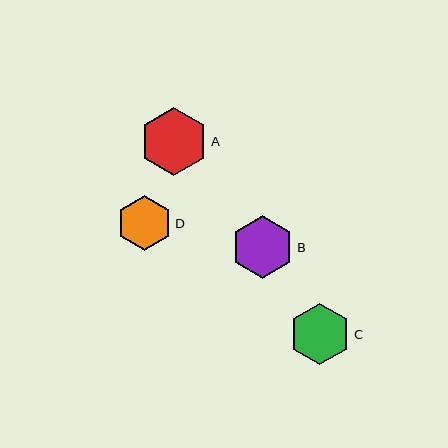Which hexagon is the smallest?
Hexagon D is the smallest with a size of approximately 55 pixels.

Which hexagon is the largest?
Hexagon A is the largest with a size of approximately 68 pixels.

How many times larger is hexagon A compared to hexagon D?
Hexagon A is approximately 1.2 times the size of hexagon D.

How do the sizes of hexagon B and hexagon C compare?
Hexagon B and hexagon C are approximately the same size.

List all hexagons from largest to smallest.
From largest to smallest: A, B, C, D.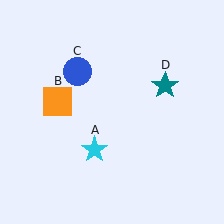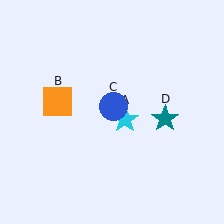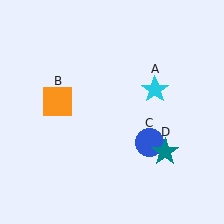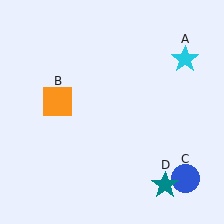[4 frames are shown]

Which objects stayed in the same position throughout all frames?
Orange square (object B) remained stationary.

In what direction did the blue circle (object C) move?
The blue circle (object C) moved down and to the right.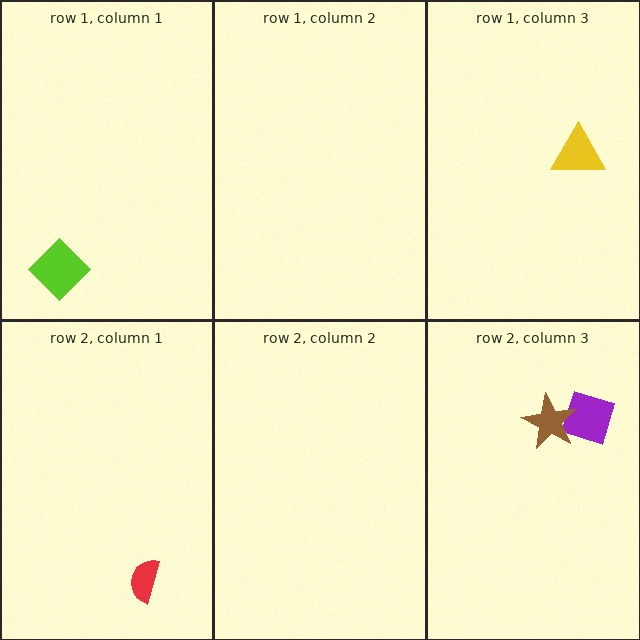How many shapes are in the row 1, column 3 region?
1.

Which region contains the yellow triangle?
The row 1, column 3 region.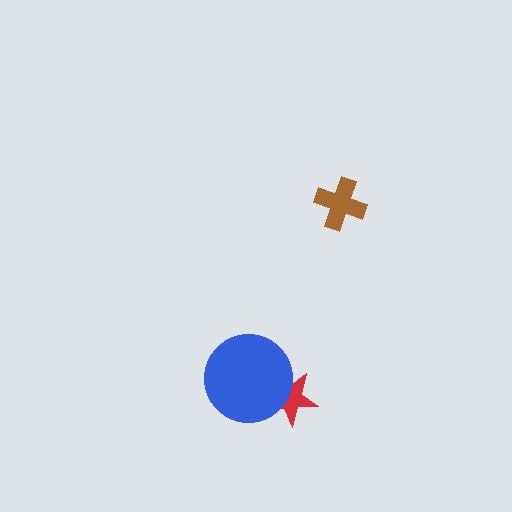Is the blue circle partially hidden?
No, no other shape covers it.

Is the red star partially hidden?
Yes, it is partially covered by another shape.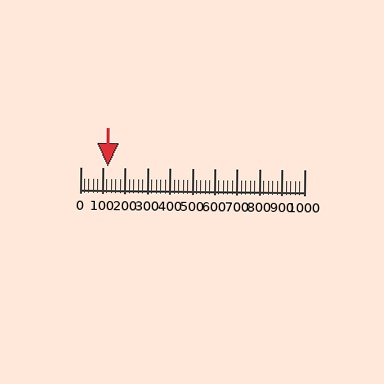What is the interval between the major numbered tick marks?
The major tick marks are spaced 100 units apart.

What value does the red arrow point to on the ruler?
The red arrow points to approximately 124.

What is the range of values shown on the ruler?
The ruler shows values from 0 to 1000.